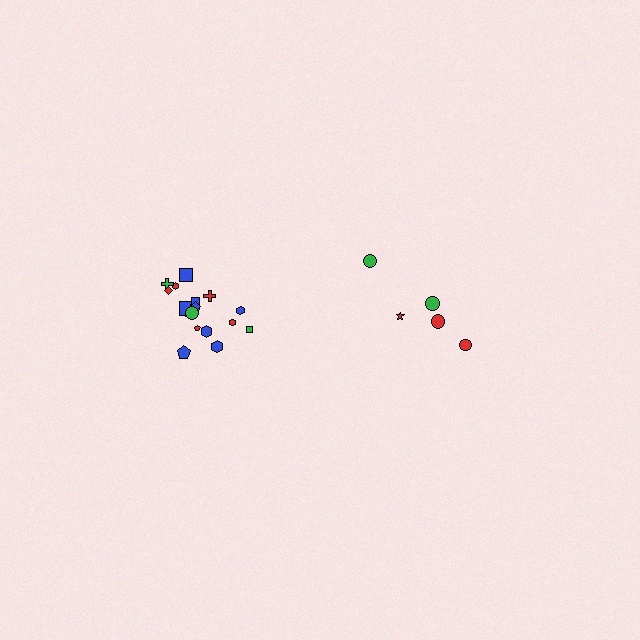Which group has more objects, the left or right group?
The left group.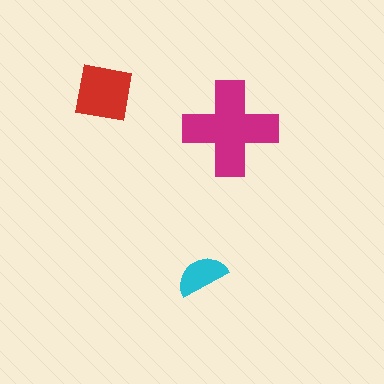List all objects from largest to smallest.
The magenta cross, the red square, the cyan semicircle.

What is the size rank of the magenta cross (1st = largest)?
1st.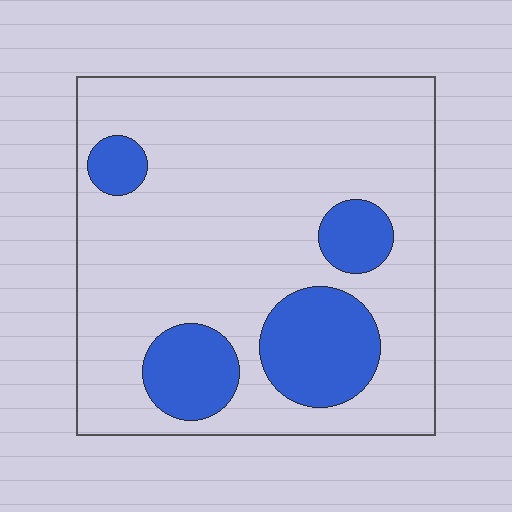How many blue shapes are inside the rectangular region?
4.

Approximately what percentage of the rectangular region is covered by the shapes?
Approximately 20%.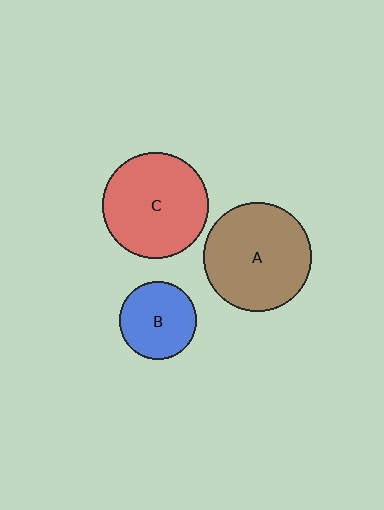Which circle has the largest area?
Circle A (brown).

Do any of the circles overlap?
No, none of the circles overlap.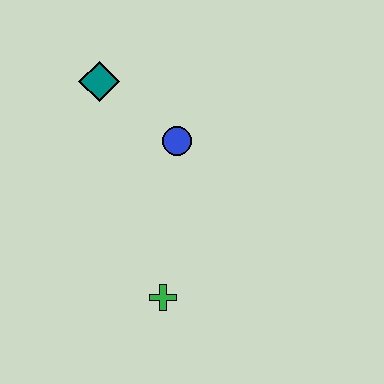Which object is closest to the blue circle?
The teal diamond is closest to the blue circle.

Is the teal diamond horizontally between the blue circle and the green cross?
No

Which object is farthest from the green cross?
The teal diamond is farthest from the green cross.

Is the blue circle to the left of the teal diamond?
No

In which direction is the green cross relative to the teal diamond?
The green cross is below the teal diamond.